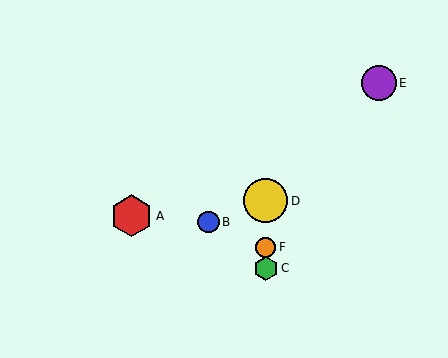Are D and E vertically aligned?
No, D is at x≈266 and E is at x≈379.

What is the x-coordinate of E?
Object E is at x≈379.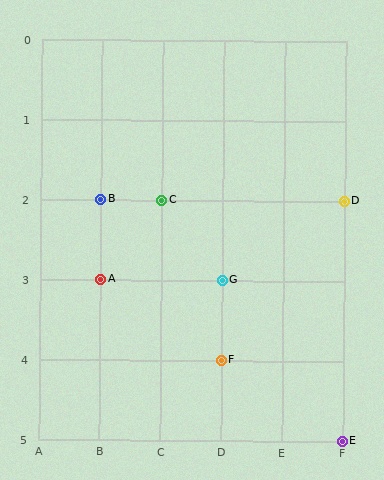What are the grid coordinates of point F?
Point F is at grid coordinates (D, 4).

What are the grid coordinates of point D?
Point D is at grid coordinates (F, 2).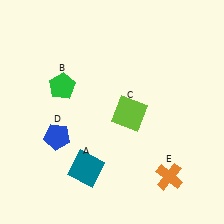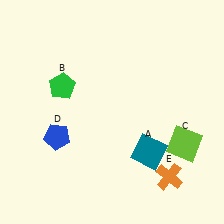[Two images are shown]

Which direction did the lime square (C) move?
The lime square (C) moved right.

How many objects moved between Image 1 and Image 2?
2 objects moved between the two images.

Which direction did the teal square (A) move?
The teal square (A) moved right.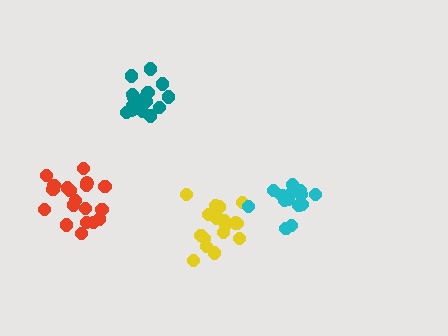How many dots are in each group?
Group 1: 17 dots, Group 2: 19 dots, Group 3: 17 dots, Group 4: 14 dots (67 total).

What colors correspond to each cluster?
The clusters are colored: teal, red, yellow, cyan.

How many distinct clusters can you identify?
There are 4 distinct clusters.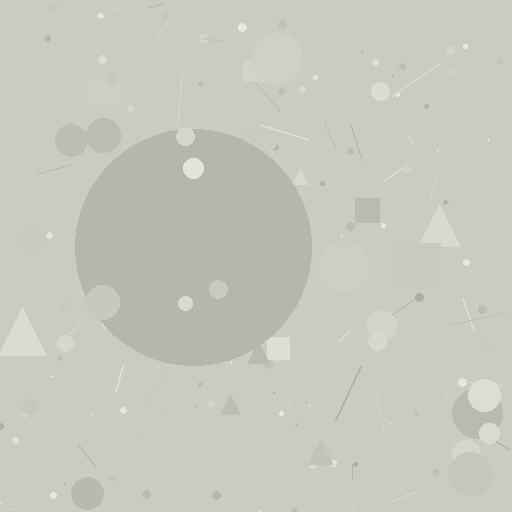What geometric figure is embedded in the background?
A circle is embedded in the background.